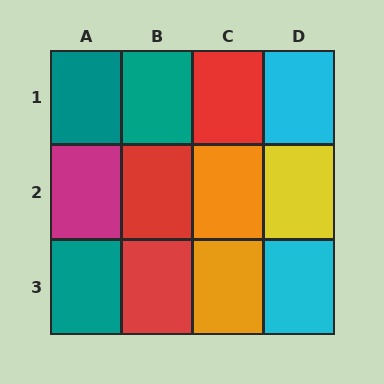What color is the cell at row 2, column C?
Orange.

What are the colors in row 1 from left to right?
Teal, teal, red, cyan.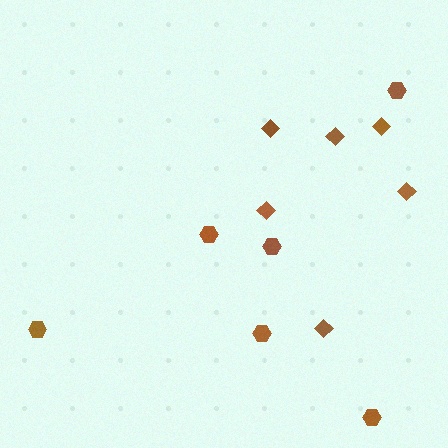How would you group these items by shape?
There are 2 groups: one group of hexagons (6) and one group of diamonds (6).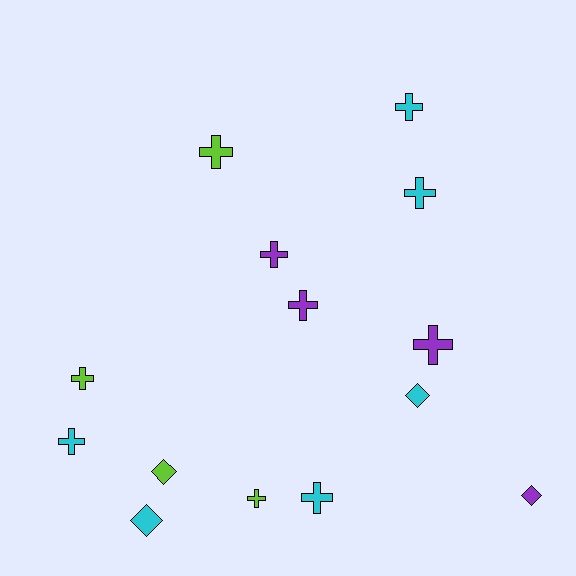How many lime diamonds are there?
There is 1 lime diamond.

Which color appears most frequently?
Cyan, with 6 objects.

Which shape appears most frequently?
Cross, with 10 objects.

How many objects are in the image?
There are 14 objects.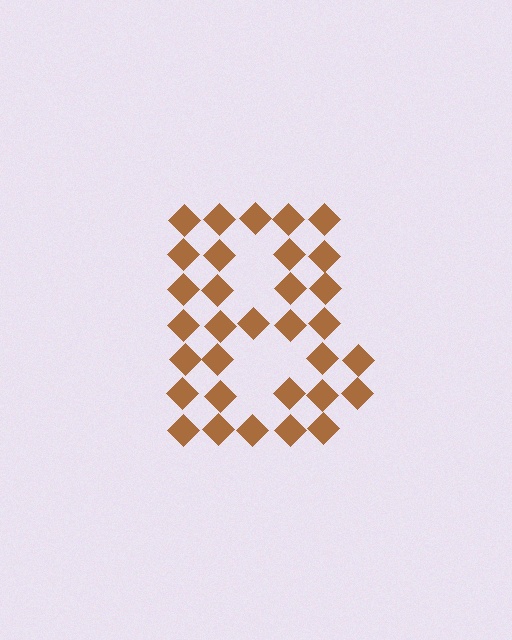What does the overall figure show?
The overall figure shows the letter B.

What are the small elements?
The small elements are diamonds.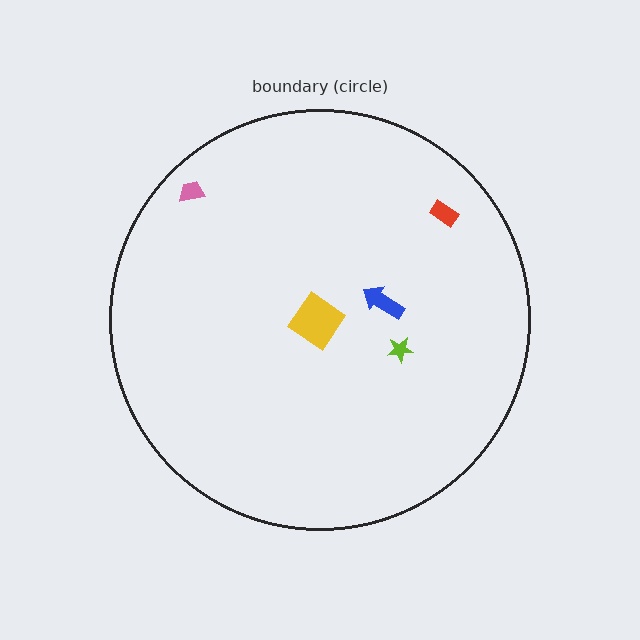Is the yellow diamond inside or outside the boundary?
Inside.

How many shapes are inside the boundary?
6 inside, 0 outside.